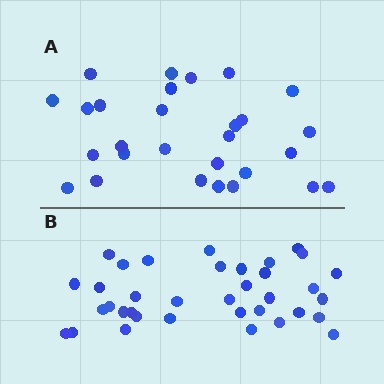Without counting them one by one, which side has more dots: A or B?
Region B (the bottom region) has more dots.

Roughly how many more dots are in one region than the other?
Region B has roughly 8 or so more dots than region A.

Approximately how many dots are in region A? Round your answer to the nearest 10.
About 30 dots. (The exact count is 28, which rounds to 30.)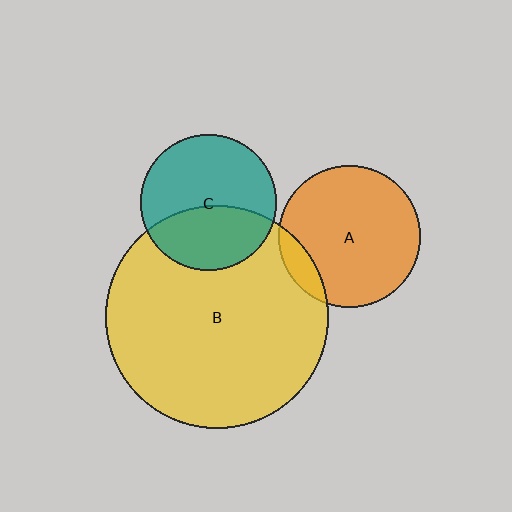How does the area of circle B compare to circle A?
Approximately 2.5 times.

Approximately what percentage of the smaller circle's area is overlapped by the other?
Approximately 10%.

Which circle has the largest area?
Circle B (yellow).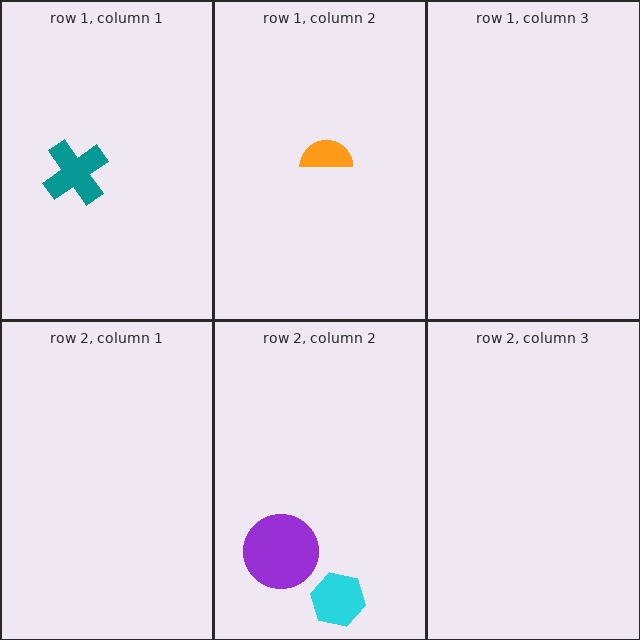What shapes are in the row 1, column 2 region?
The orange semicircle.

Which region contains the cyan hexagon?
The row 2, column 2 region.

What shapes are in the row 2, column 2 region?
The cyan hexagon, the purple circle.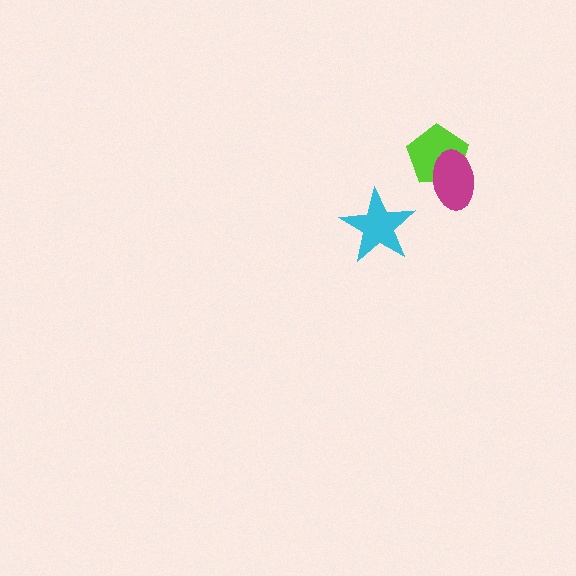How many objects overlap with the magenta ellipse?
1 object overlaps with the magenta ellipse.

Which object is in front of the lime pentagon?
The magenta ellipse is in front of the lime pentagon.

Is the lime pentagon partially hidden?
Yes, it is partially covered by another shape.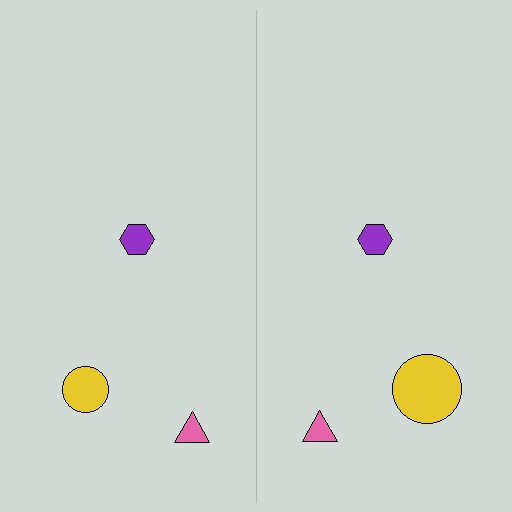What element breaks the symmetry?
The yellow circle on the right side has a different size than its mirror counterpart.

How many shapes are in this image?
There are 6 shapes in this image.